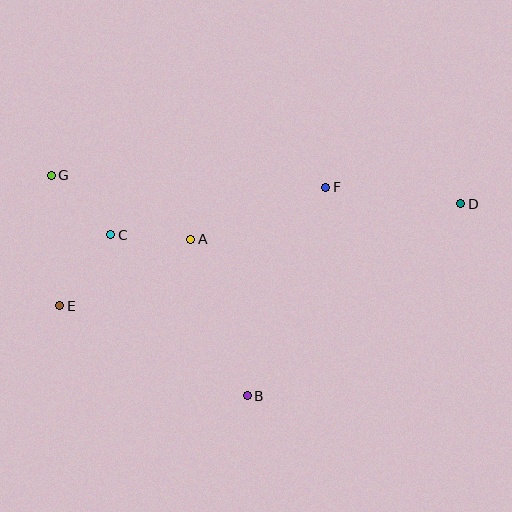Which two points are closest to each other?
Points A and C are closest to each other.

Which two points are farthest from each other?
Points D and E are farthest from each other.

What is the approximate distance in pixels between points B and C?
The distance between B and C is approximately 211 pixels.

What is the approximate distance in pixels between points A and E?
The distance between A and E is approximately 147 pixels.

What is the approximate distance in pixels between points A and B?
The distance between A and B is approximately 166 pixels.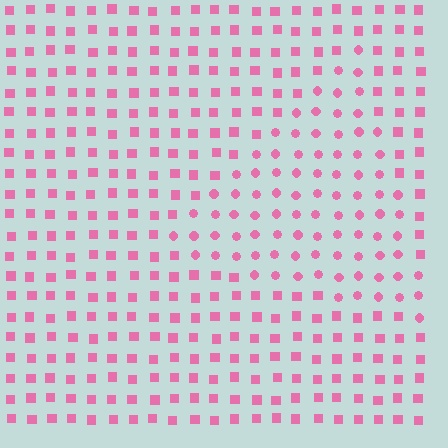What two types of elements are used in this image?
The image uses circles inside the triangle region and squares outside it.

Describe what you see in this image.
The image is filled with small pink elements arranged in a uniform grid. A triangle-shaped region contains circles, while the surrounding area contains squares. The boundary is defined purely by the change in element shape.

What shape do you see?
I see a triangle.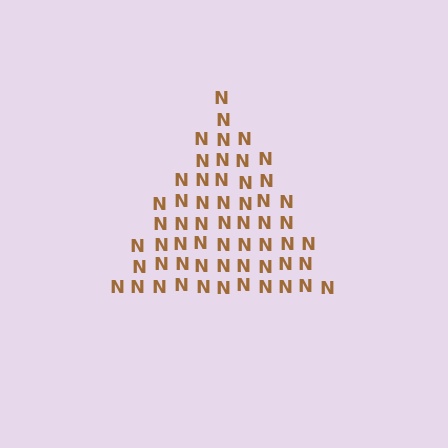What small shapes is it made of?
It is made of small letter N's.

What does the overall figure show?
The overall figure shows a triangle.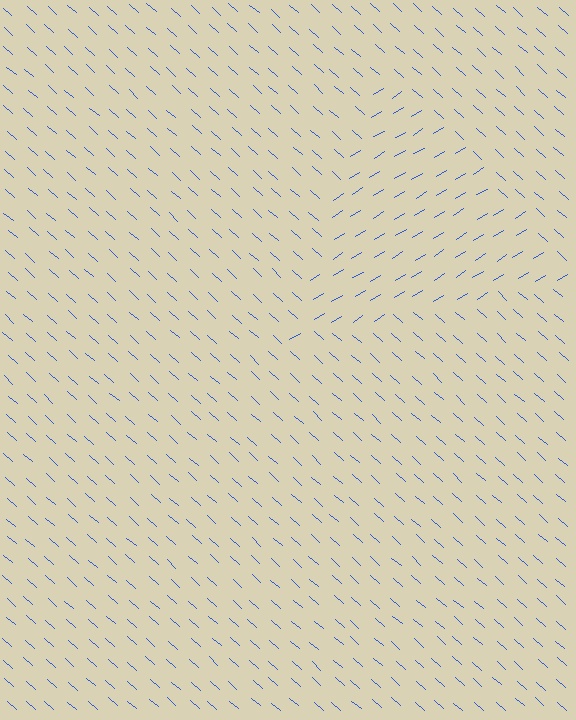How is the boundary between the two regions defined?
The boundary is defined purely by a change in line orientation (approximately 73 degrees difference). All lines are the same color and thickness.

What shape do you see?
I see a triangle.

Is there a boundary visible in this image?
Yes, there is a texture boundary formed by a change in line orientation.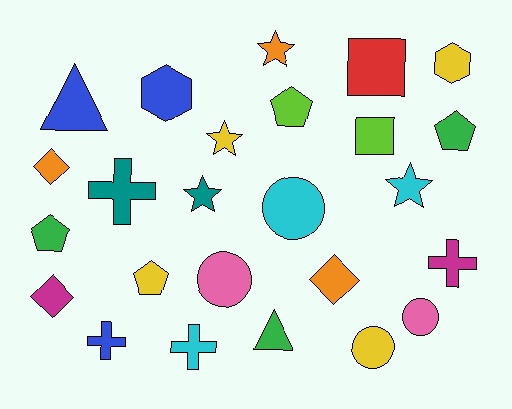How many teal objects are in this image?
There are 2 teal objects.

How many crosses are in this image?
There are 4 crosses.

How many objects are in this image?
There are 25 objects.